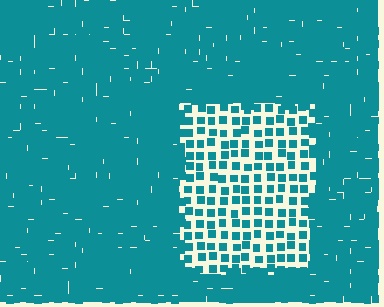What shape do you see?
I see a rectangle.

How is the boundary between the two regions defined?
The boundary is defined by a change in element density (approximately 2.8x ratio). All elements are the same color, size, and shape.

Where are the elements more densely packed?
The elements are more densely packed outside the rectangle boundary.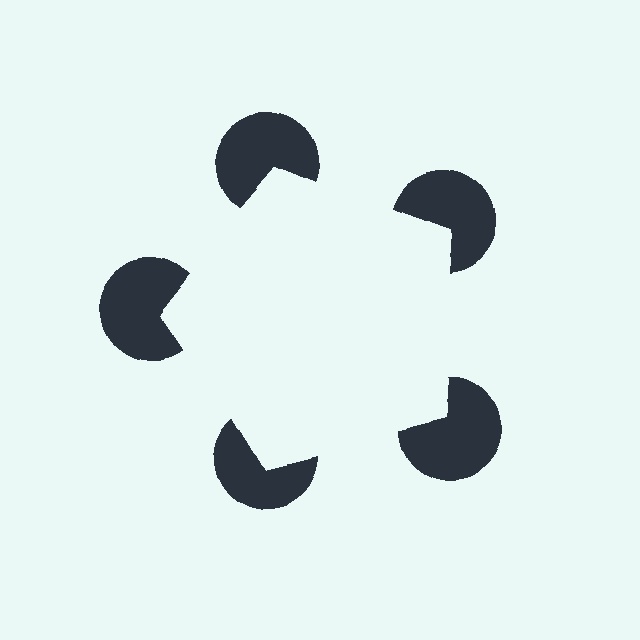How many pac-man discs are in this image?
There are 5 — one at each vertex of the illusory pentagon.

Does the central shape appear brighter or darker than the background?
It typically appears slightly brighter than the background, even though no actual brightness change is drawn.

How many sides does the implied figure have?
5 sides.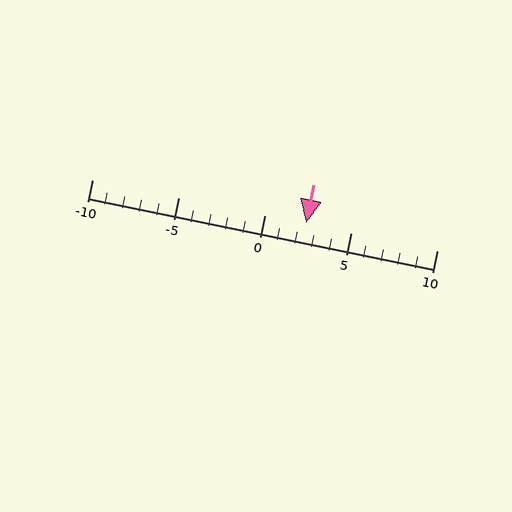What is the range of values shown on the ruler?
The ruler shows values from -10 to 10.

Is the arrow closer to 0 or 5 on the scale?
The arrow is closer to 0.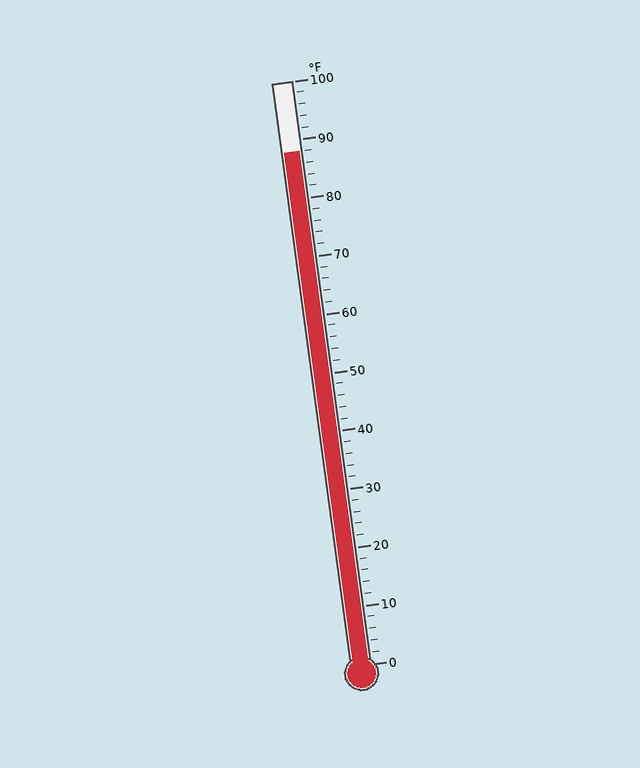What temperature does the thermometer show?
The thermometer shows approximately 88°F.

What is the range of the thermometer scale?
The thermometer scale ranges from 0°F to 100°F.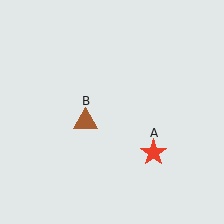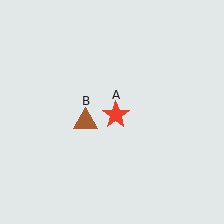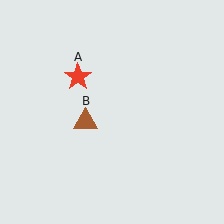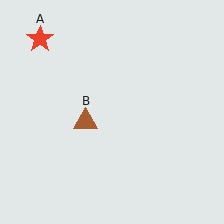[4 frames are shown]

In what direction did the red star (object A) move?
The red star (object A) moved up and to the left.